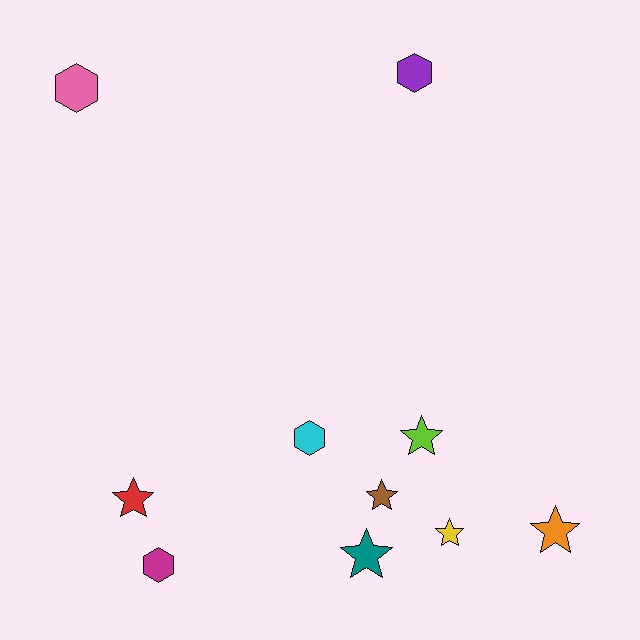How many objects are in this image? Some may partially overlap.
There are 10 objects.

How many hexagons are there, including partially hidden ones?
There are 4 hexagons.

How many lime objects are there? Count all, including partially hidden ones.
There is 1 lime object.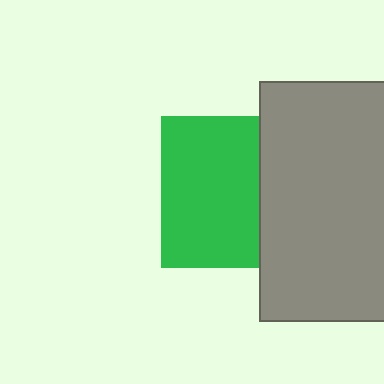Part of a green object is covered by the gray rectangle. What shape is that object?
It is a square.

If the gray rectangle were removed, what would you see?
You would see the complete green square.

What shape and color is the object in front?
The object in front is a gray rectangle.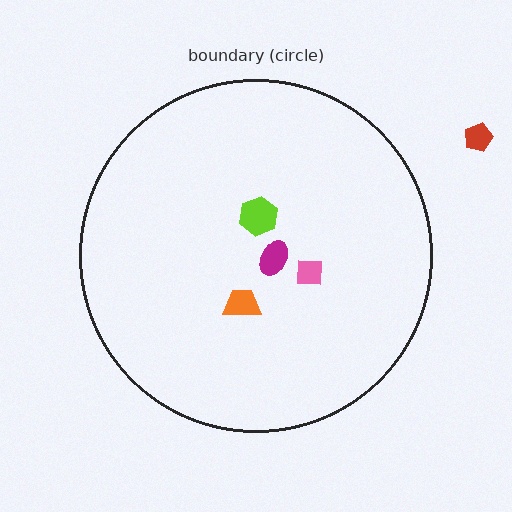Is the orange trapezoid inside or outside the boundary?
Inside.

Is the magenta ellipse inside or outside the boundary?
Inside.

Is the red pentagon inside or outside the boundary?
Outside.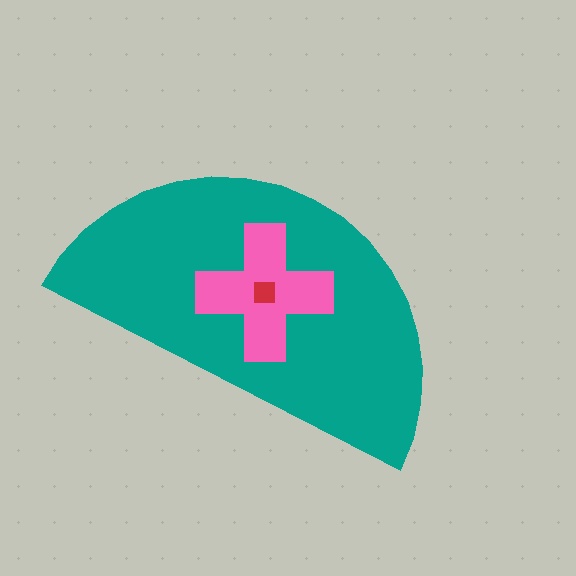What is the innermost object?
The red square.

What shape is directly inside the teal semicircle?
The pink cross.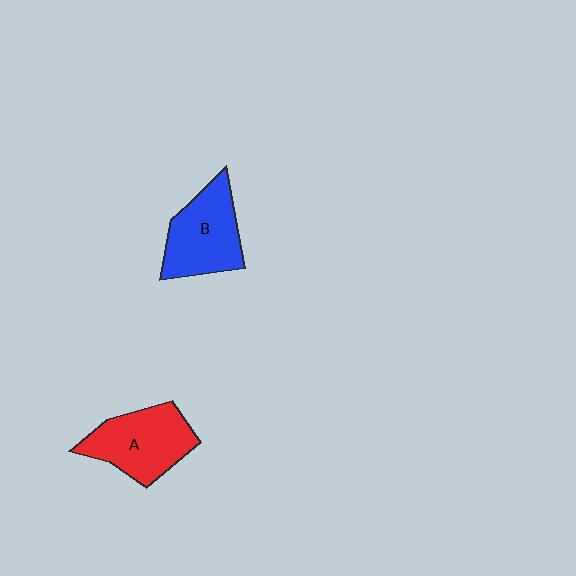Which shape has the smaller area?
Shape B (blue).